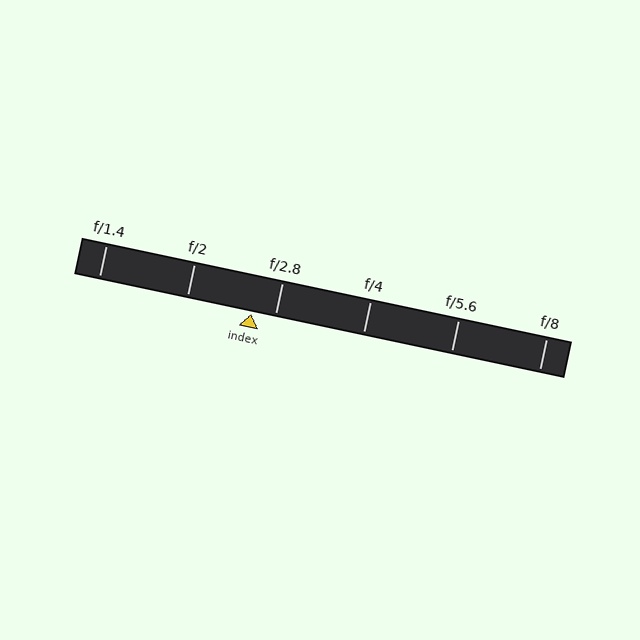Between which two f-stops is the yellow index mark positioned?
The index mark is between f/2 and f/2.8.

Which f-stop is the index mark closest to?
The index mark is closest to f/2.8.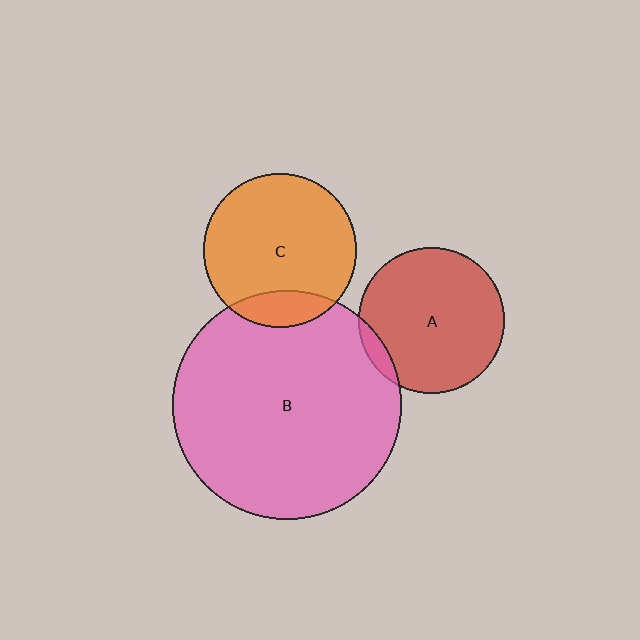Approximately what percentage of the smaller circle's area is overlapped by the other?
Approximately 15%.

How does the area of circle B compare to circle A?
Approximately 2.4 times.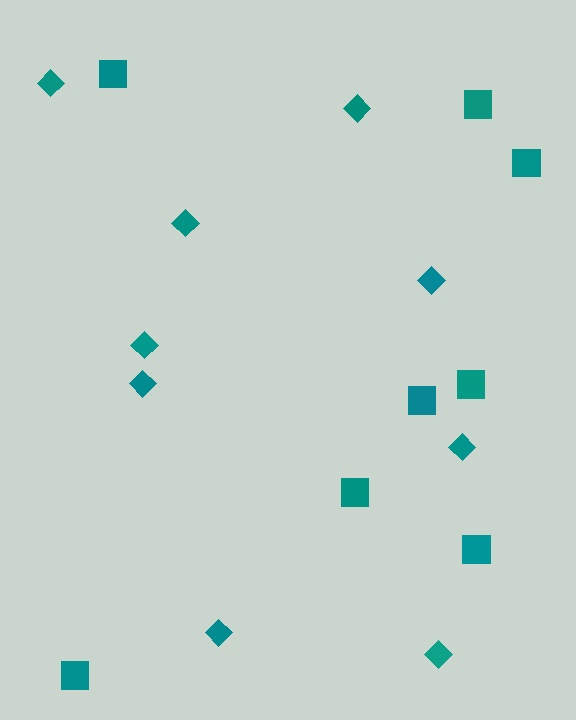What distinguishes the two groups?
There are 2 groups: one group of diamonds (9) and one group of squares (8).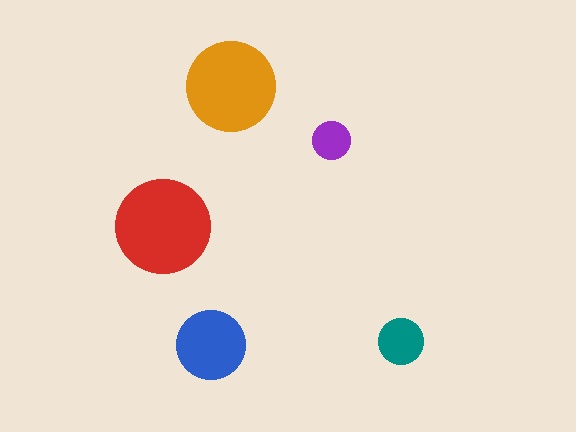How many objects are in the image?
There are 5 objects in the image.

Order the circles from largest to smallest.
the red one, the orange one, the blue one, the teal one, the purple one.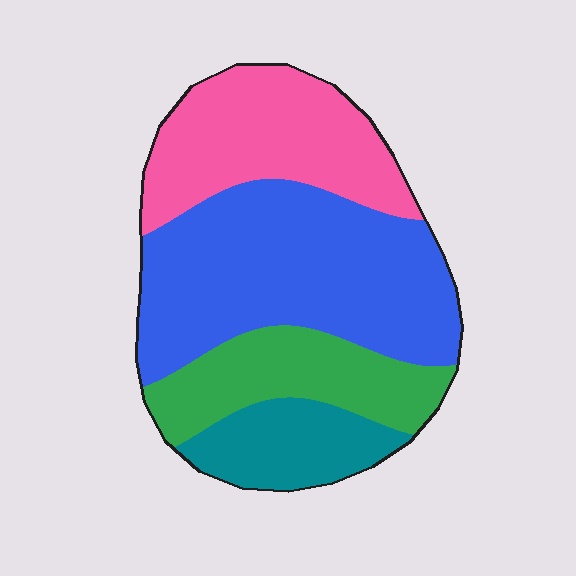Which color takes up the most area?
Blue, at roughly 40%.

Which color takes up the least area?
Teal, at roughly 15%.